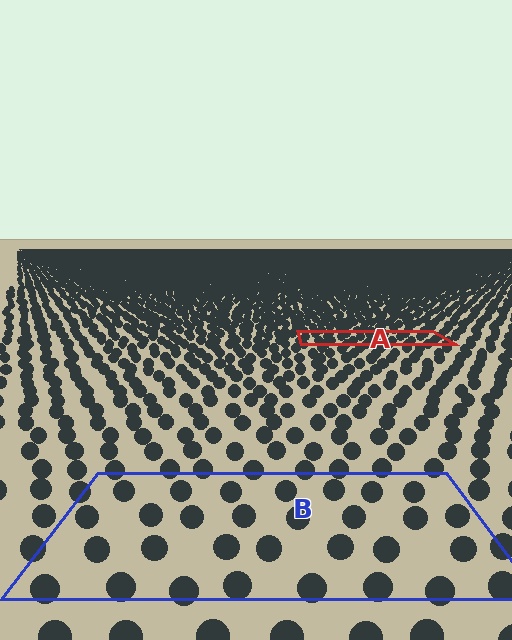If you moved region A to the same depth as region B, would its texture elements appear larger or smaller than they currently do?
They would appear larger. At a closer depth, the same texture elements are projected at a bigger on-screen size.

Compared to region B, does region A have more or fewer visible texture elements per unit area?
Region A has more texture elements per unit area — they are packed more densely because it is farther away.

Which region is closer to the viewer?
Region B is closer. The texture elements there are larger and more spread out.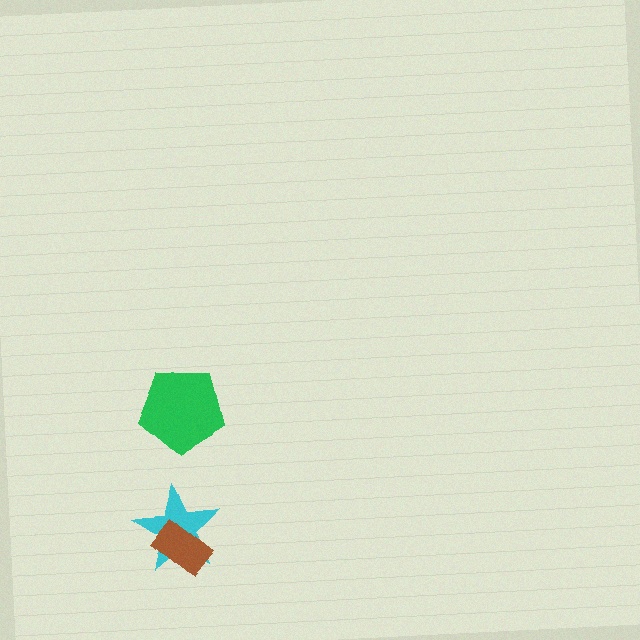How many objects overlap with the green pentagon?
0 objects overlap with the green pentagon.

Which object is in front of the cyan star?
The brown rectangle is in front of the cyan star.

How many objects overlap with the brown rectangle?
1 object overlaps with the brown rectangle.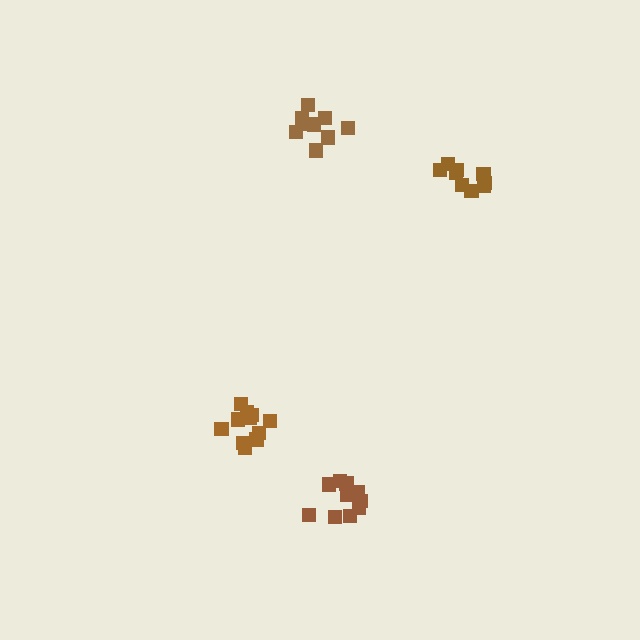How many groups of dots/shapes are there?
There are 4 groups.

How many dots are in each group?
Group 1: 9 dots, Group 2: 12 dots, Group 3: 9 dots, Group 4: 10 dots (40 total).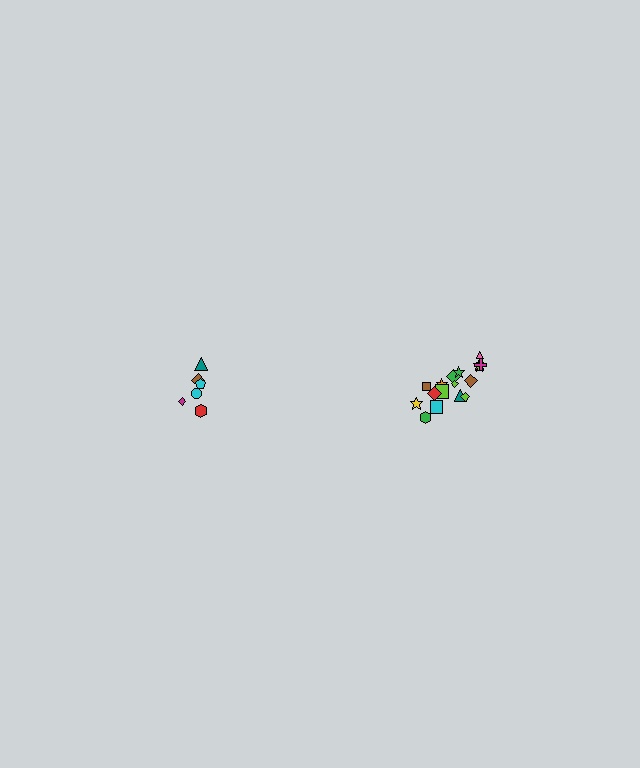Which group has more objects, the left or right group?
The right group.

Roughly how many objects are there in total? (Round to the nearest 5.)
Roughly 25 objects in total.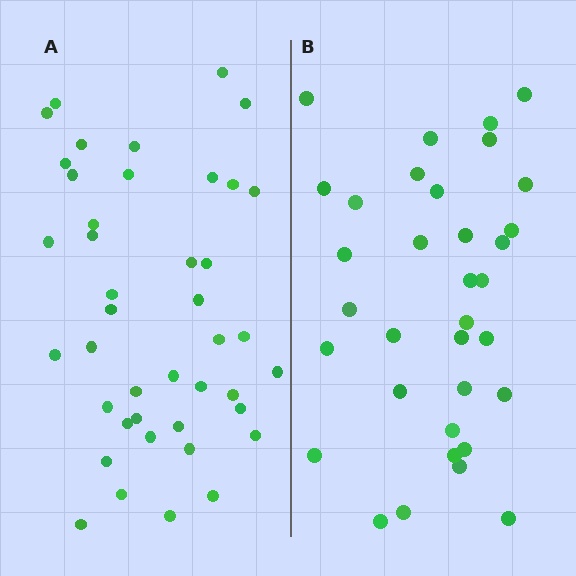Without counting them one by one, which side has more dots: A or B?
Region A (the left region) has more dots.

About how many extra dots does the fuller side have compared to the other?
Region A has roughly 8 or so more dots than region B.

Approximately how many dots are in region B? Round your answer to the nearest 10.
About 30 dots. (The exact count is 34, which rounds to 30.)